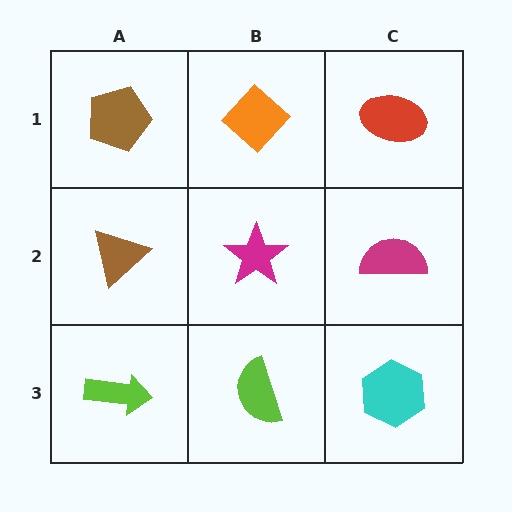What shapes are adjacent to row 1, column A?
A brown triangle (row 2, column A), an orange diamond (row 1, column B).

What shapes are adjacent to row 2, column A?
A brown pentagon (row 1, column A), a lime arrow (row 3, column A), a magenta star (row 2, column B).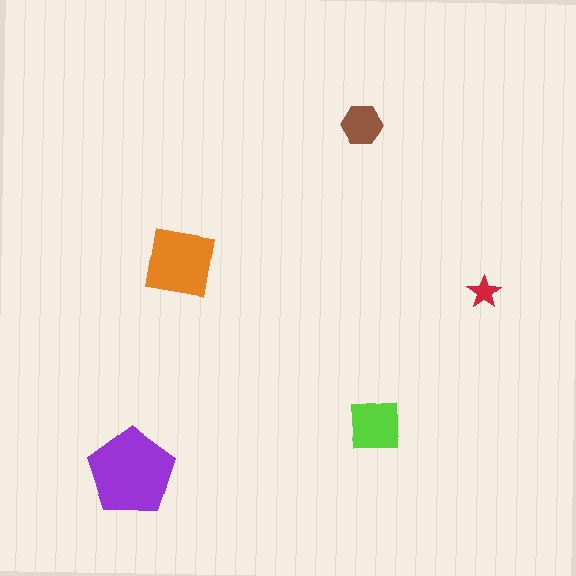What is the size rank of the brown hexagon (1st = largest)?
4th.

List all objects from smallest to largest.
The red star, the brown hexagon, the lime square, the orange square, the purple pentagon.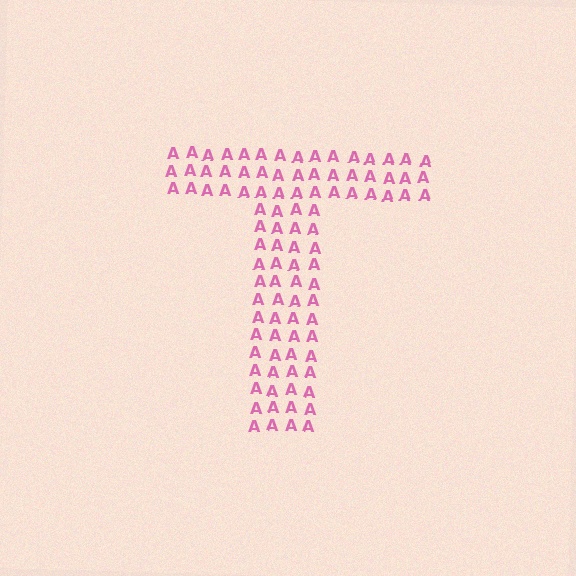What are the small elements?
The small elements are letter A's.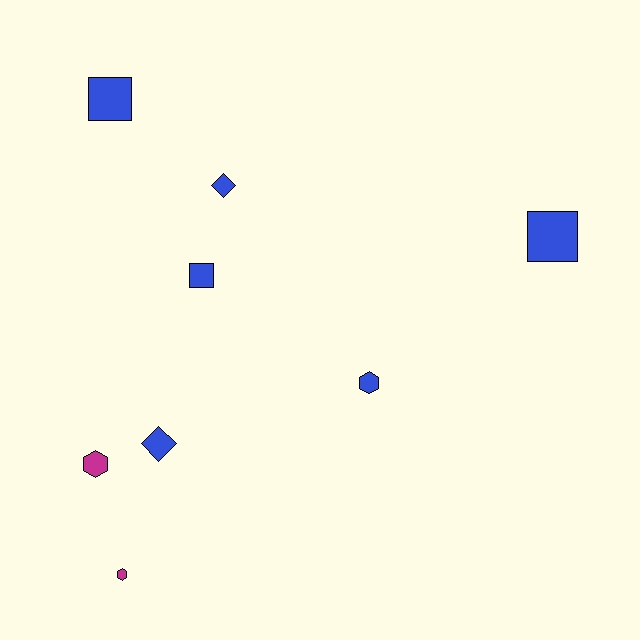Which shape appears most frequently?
Square, with 3 objects.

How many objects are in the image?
There are 8 objects.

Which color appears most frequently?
Blue, with 6 objects.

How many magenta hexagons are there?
There are 2 magenta hexagons.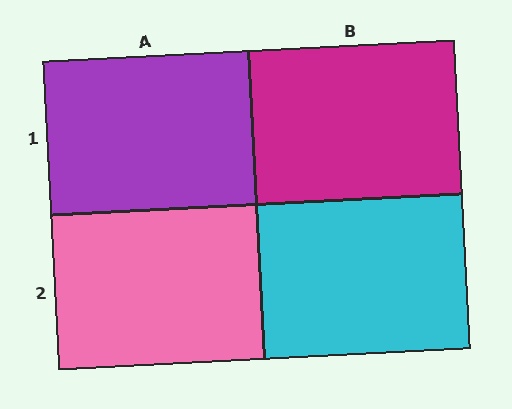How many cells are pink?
1 cell is pink.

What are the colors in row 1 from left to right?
Purple, magenta.